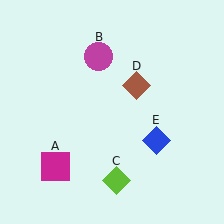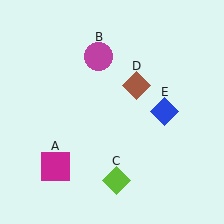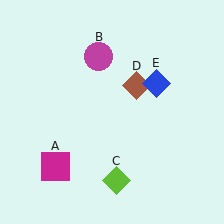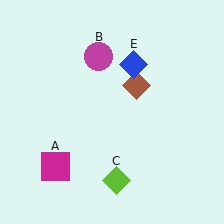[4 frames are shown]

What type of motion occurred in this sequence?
The blue diamond (object E) rotated counterclockwise around the center of the scene.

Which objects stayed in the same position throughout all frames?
Magenta square (object A) and magenta circle (object B) and lime diamond (object C) and brown diamond (object D) remained stationary.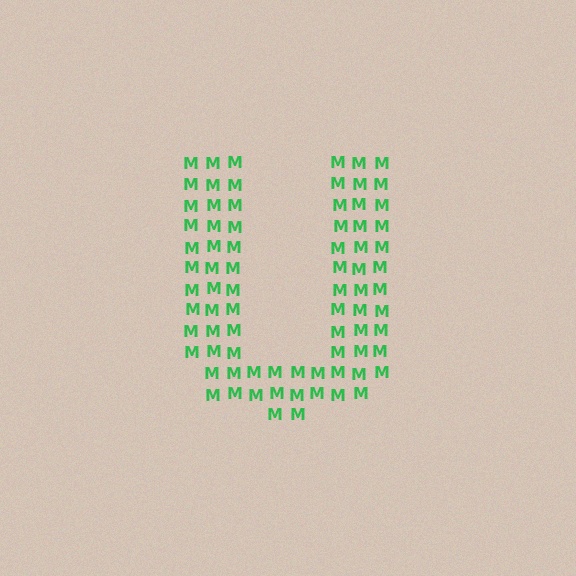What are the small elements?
The small elements are letter M's.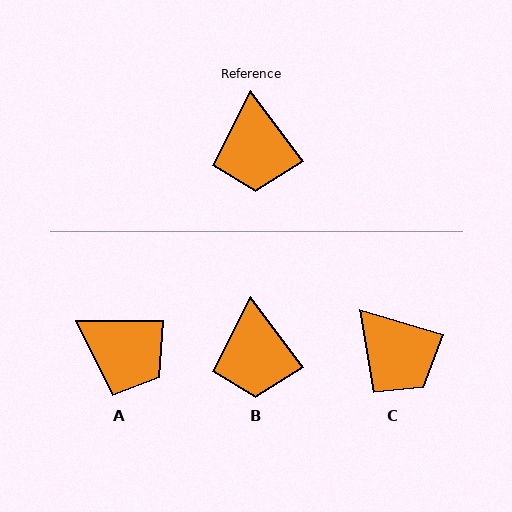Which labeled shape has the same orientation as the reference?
B.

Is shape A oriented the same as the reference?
No, it is off by about 53 degrees.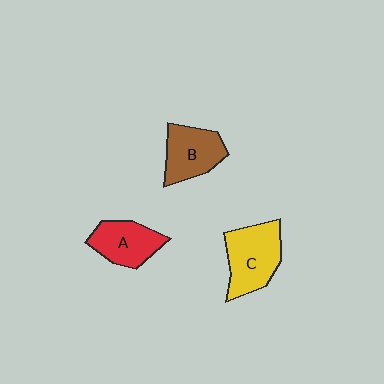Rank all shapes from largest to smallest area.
From largest to smallest: C (yellow), B (brown), A (red).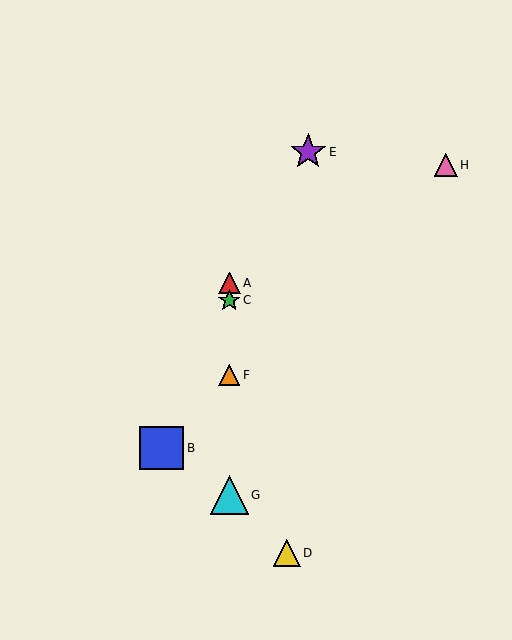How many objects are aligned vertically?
4 objects (A, C, F, G) are aligned vertically.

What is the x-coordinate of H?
Object H is at x≈446.